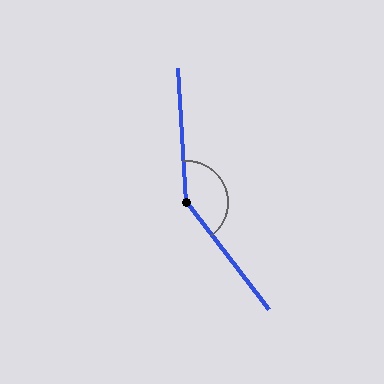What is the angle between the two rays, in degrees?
Approximately 146 degrees.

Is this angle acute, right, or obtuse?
It is obtuse.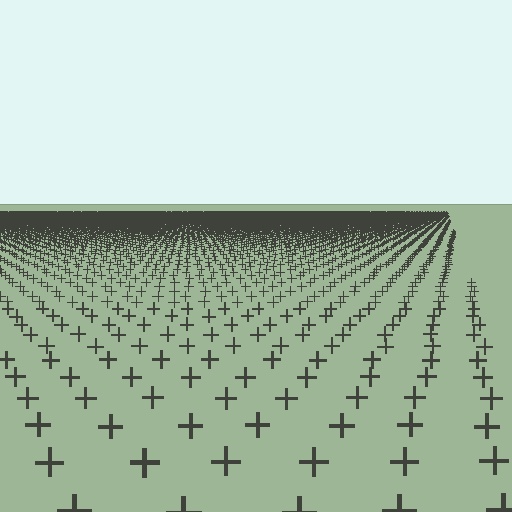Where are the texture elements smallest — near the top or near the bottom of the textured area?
Near the top.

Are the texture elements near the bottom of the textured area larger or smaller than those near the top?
Larger. Near the bottom, elements are closer to the viewer and appear at a bigger on-screen size.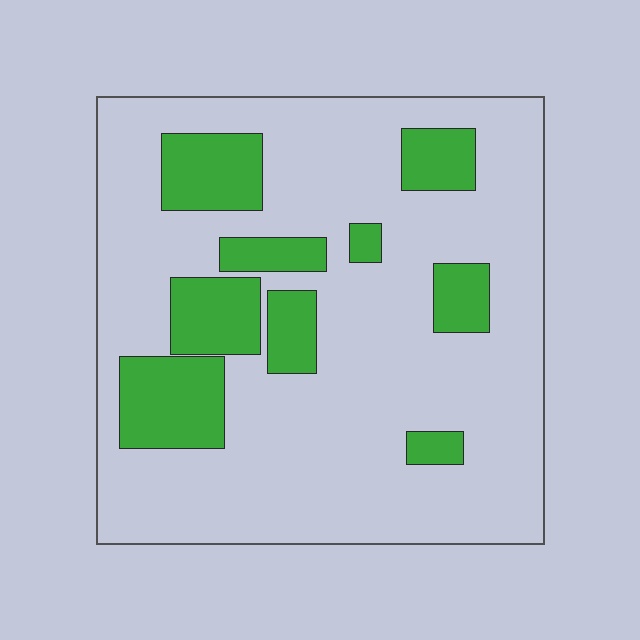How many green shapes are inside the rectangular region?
9.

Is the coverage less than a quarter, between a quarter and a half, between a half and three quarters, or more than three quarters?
Less than a quarter.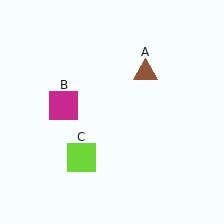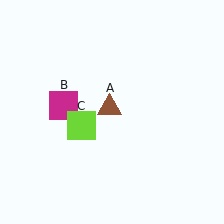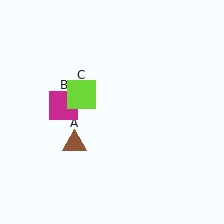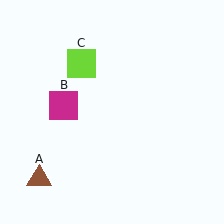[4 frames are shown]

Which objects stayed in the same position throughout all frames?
Magenta square (object B) remained stationary.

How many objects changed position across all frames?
2 objects changed position: brown triangle (object A), lime square (object C).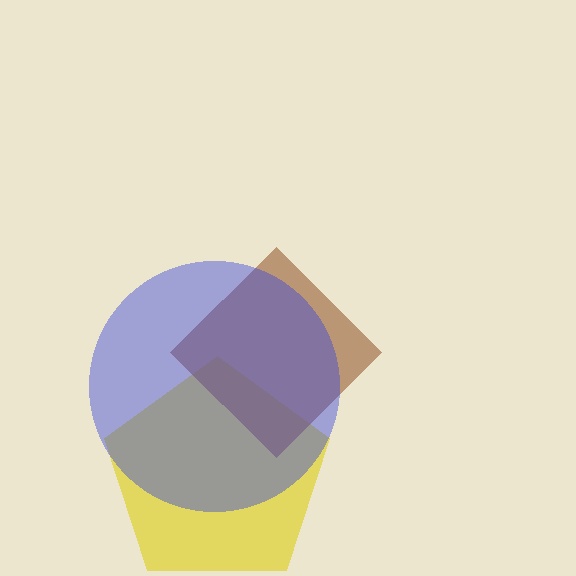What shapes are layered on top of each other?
The layered shapes are: a yellow pentagon, a brown diamond, a blue circle.